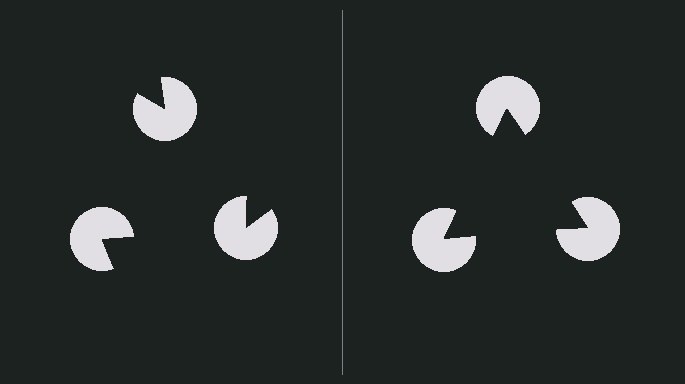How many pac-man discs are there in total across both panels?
6 — 3 on each side.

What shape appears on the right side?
An illusory triangle.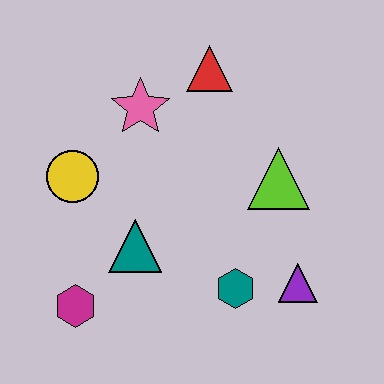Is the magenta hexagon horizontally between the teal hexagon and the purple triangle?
No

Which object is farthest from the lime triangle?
The magenta hexagon is farthest from the lime triangle.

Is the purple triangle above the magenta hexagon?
Yes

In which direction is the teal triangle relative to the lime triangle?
The teal triangle is to the left of the lime triangle.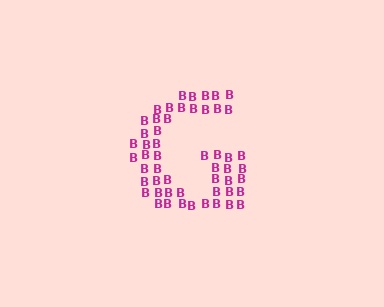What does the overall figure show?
The overall figure shows the letter G.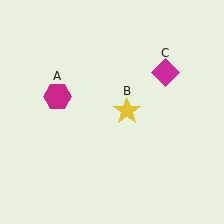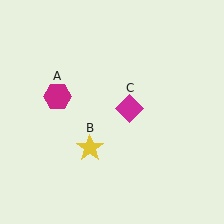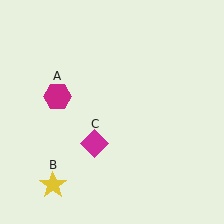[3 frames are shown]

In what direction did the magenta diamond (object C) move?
The magenta diamond (object C) moved down and to the left.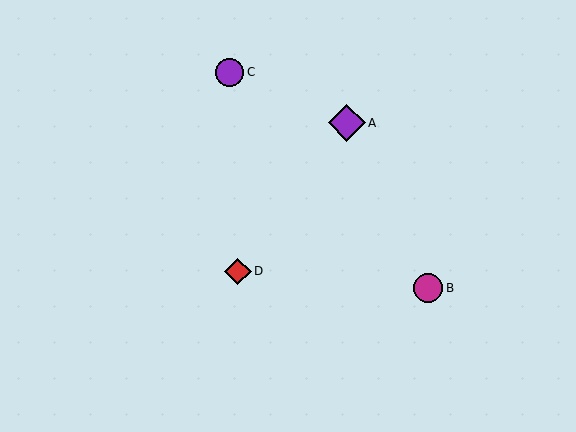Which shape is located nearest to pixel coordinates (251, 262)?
The red diamond (labeled D) at (238, 271) is nearest to that location.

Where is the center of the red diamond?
The center of the red diamond is at (238, 271).